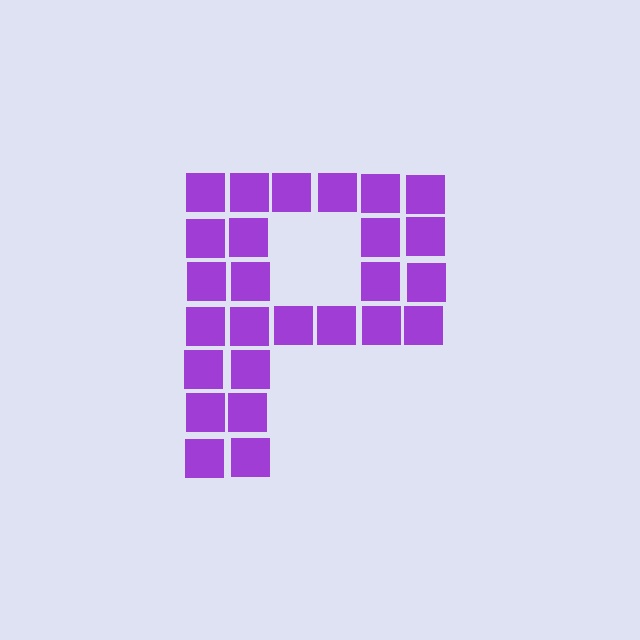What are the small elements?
The small elements are squares.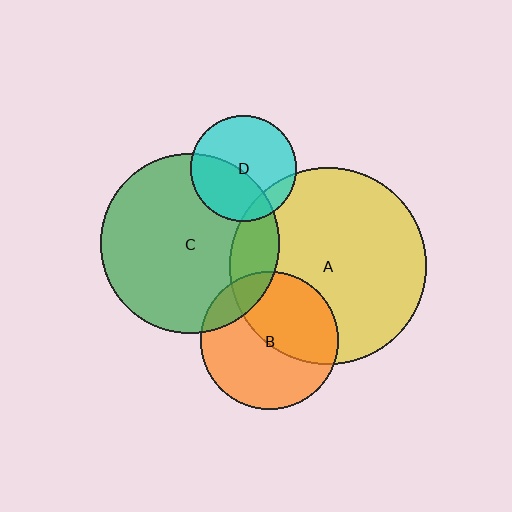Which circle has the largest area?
Circle A (yellow).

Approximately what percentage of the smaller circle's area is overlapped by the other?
Approximately 45%.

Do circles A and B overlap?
Yes.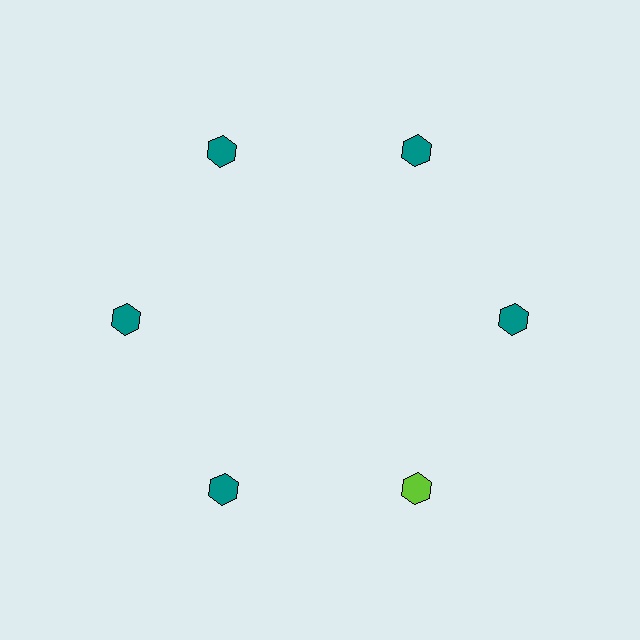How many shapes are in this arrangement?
There are 6 shapes arranged in a ring pattern.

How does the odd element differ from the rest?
It has a different color: lime instead of teal.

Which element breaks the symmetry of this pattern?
The lime hexagon at roughly the 5 o'clock position breaks the symmetry. All other shapes are teal hexagons.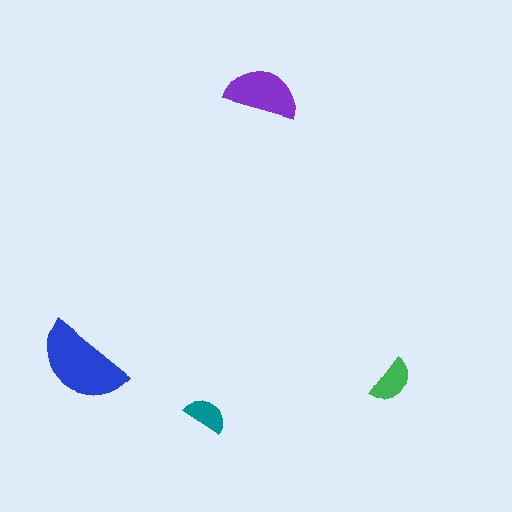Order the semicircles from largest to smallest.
the blue one, the purple one, the green one, the teal one.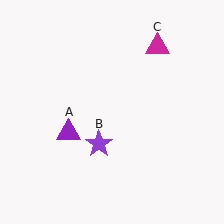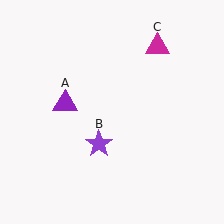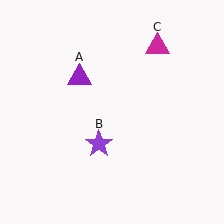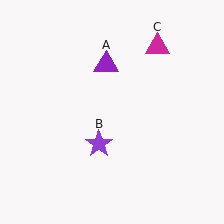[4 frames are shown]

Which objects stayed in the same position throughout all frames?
Purple star (object B) and magenta triangle (object C) remained stationary.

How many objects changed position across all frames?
1 object changed position: purple triangle (object A).